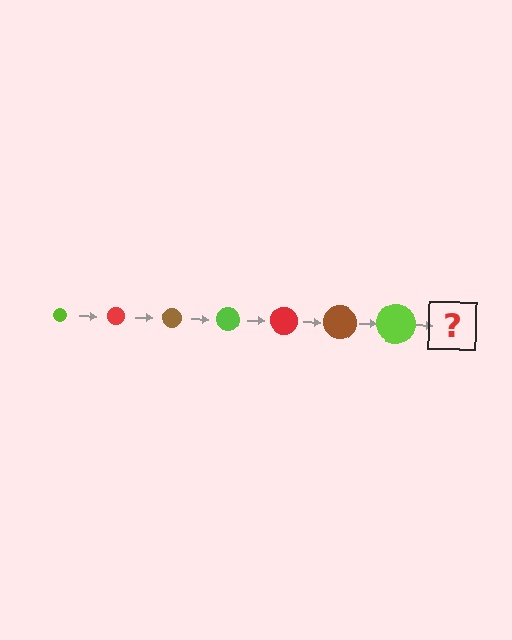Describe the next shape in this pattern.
It should be a red circle, larger than the previous one.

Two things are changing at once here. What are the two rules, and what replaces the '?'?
The two rules are that the circle grows larger each step and the color cycles through lime, red, and brown. The '?' should be a red circle, larger than the previous one.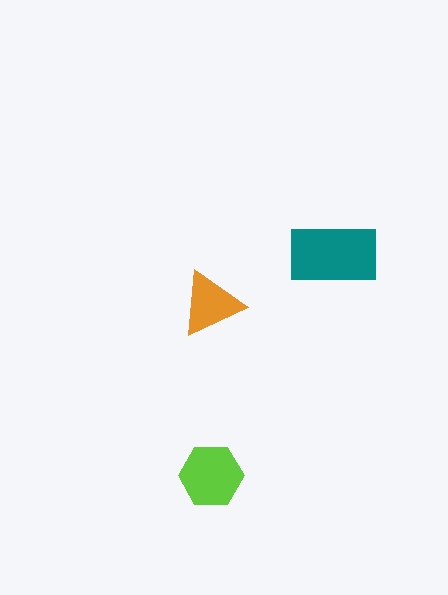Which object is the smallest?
The orange triangle.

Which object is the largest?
The teal rectangle.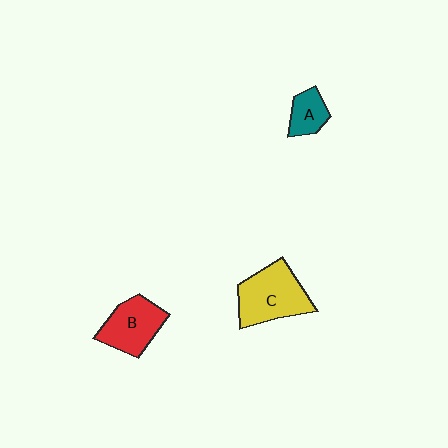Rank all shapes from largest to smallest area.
From largest to smallest: C (yellow), B (red), A (teal).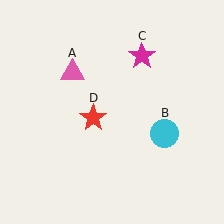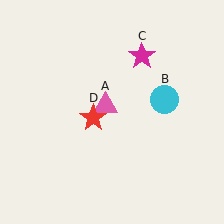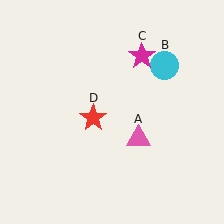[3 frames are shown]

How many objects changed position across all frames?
2 objects changed position: pink triangle (object A), cyan circle (object B).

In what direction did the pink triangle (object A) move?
The pink triangle (object A) moved down and to the right.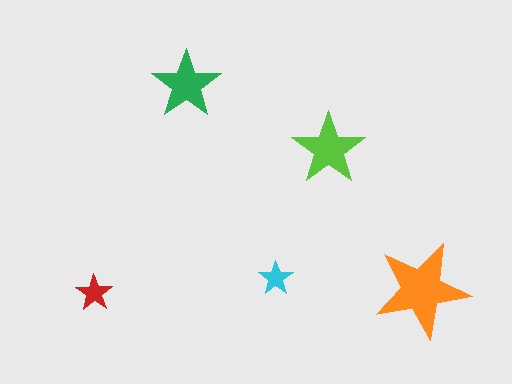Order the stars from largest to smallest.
the orange one, the lime one, the green one, the red one, the cyan one.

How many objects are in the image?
There are 5 objects in the image.